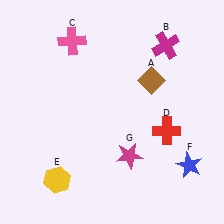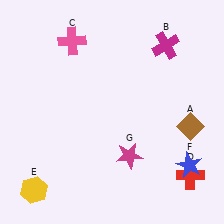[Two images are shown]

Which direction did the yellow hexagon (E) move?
The yellow hexagon (E) moved left.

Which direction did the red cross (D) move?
The red cross (D) moved down.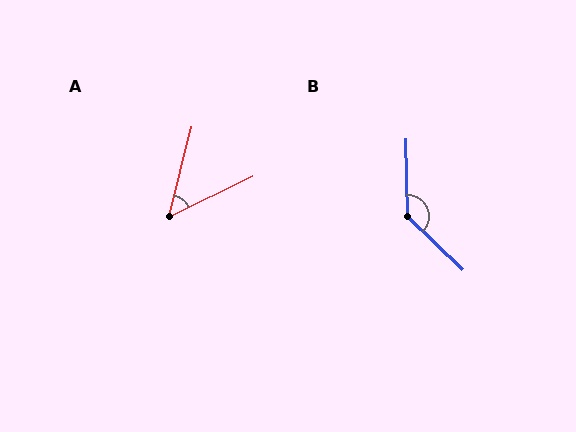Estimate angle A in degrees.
Approximately 50 degrees.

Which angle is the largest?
B, at approximately 135 degrees.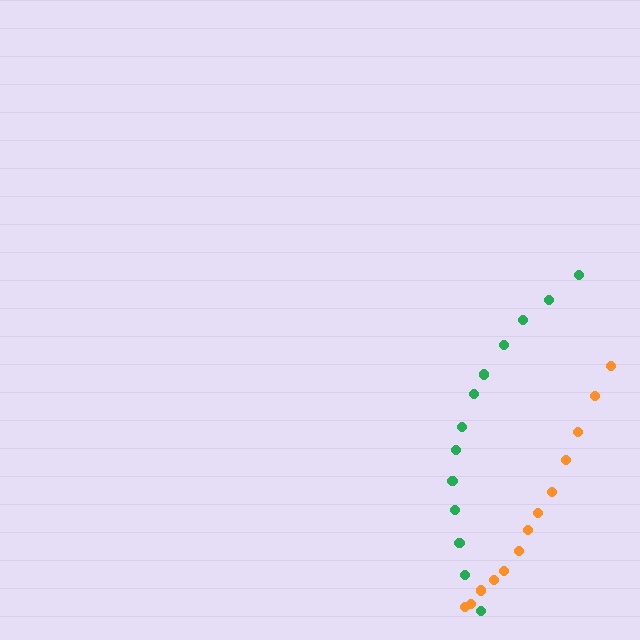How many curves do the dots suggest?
There are 2 distinct paths.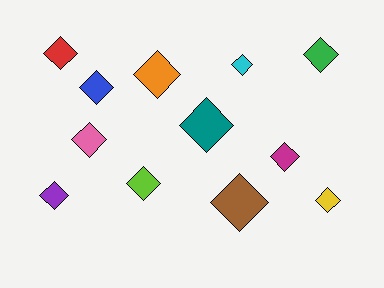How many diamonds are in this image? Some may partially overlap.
There are 12 diamonds.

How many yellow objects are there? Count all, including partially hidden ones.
There is 1 yellow object.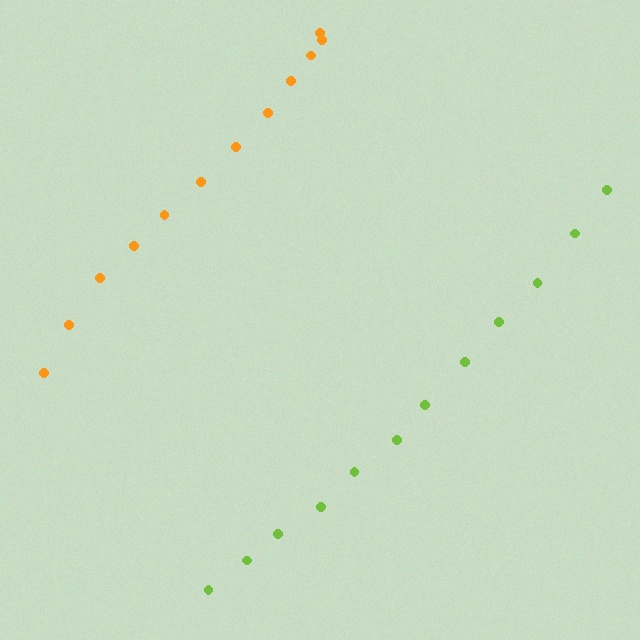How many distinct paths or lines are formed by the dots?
There are 2 distinct paths.